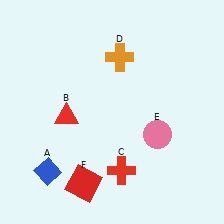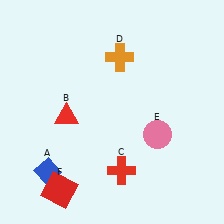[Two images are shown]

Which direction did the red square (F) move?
The red square (F) moved left.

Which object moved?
The red square (F) moved left.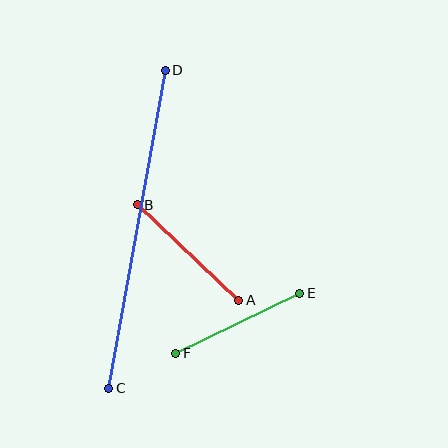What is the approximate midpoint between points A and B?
The midpoint is at approximately (188, 253) pixels.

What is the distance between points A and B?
The distance is approximately 140 pixels.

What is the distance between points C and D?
The distance is approximately 323 pixels.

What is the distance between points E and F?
The distance is approximately 137 pixels.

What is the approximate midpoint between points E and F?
The midpoint is at approximately (238, 323) pixels.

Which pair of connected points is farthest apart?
Points C and D are farthest apart.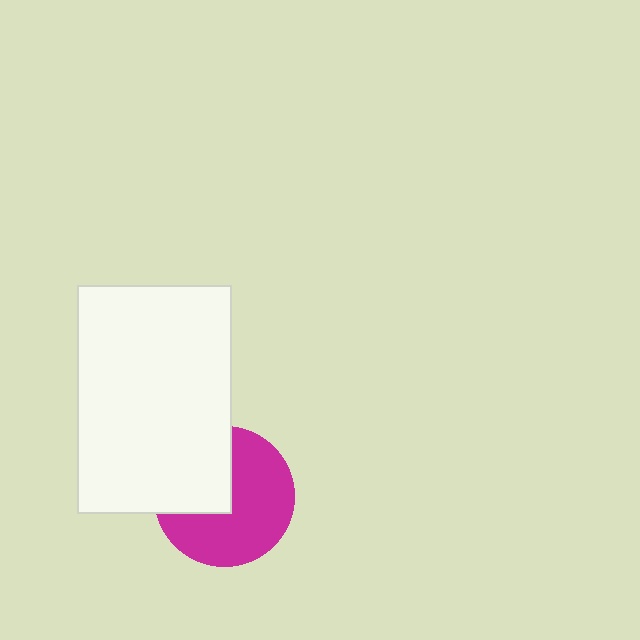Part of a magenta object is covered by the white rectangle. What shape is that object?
It is a circle.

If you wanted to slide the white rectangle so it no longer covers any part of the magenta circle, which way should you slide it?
Slide it toward the upper-left — that is the most direct way to separate the two shapes.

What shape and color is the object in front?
The object in front is a white rectangle.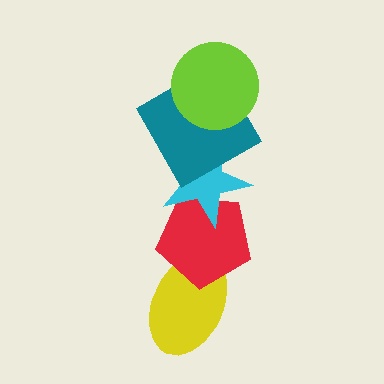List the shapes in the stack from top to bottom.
From top to bottom: the lime circle, the teal square, the cyan star, the red pentagon, the yellow ellipse.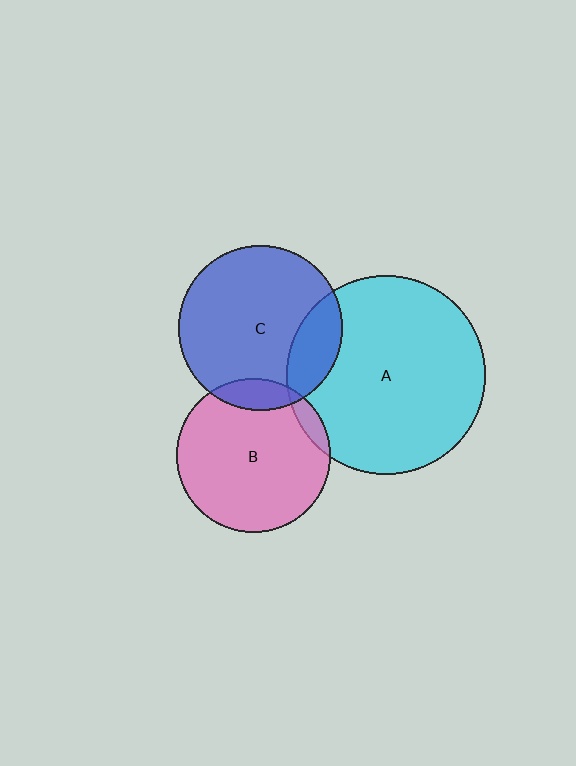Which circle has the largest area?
Circle A (cyan).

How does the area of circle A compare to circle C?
Approximately 1.5 times.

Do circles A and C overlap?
Yes.